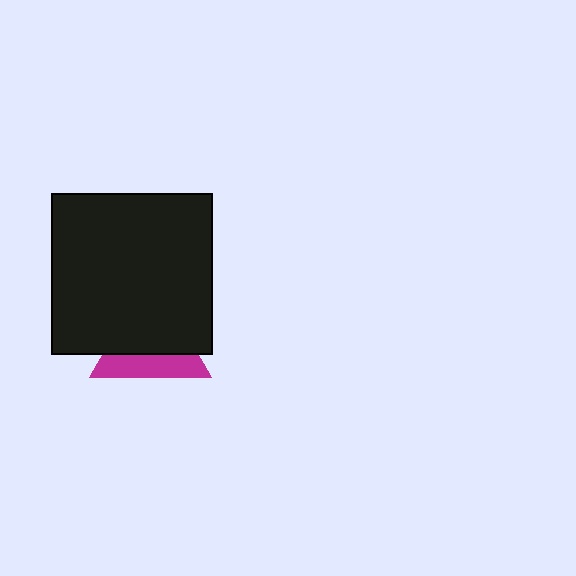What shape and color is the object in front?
The object in front is a black square.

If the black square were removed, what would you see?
You would see the complete magenta triangle.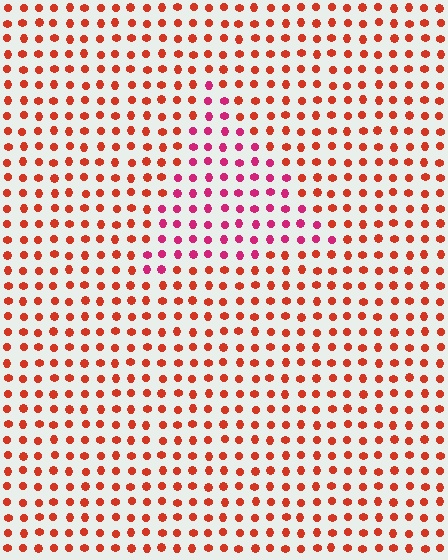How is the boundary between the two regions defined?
The boundary is defined purely by a slight shift in hue (about 37 degrees). Spacing, size, and orientation are identical on both sides.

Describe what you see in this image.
The image is filled with small red elements in a uniform arrangement. A triangle-shaped region is visible where the elements are tinted to a slightly different hue, forming a subtle color boundary.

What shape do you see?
I see a triangle.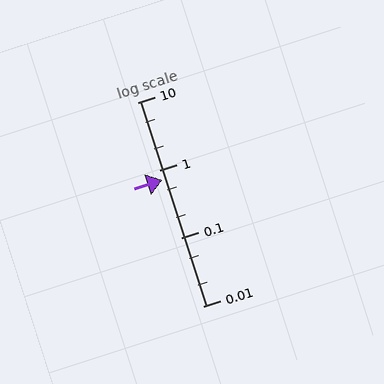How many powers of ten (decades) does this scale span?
The scale spans 3 decades, from 0.01 to 10.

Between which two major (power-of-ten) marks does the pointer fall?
The pointer is between 0.1 and 1.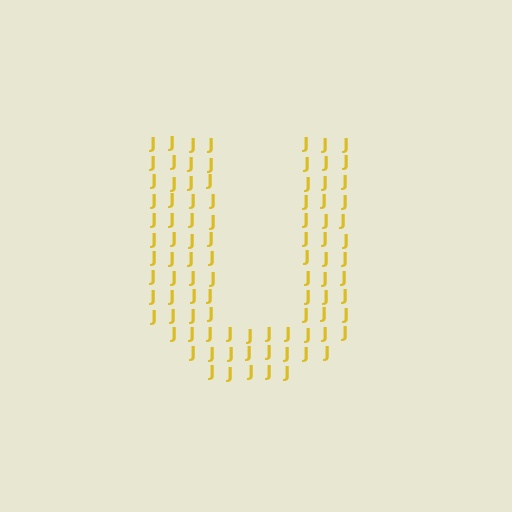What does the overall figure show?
The overall figure shows the letter U.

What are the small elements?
The small elements are letter J's.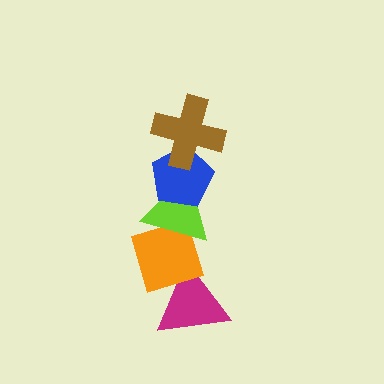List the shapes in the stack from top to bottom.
From top to bottom: the brown cross, the blue pentagon, the lime triangle, the orange diamond, the magenta triangle.